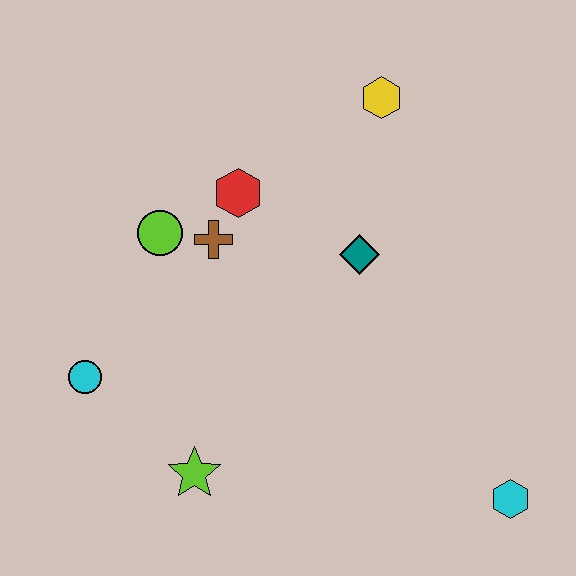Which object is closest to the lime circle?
The brown cross is closest to the lime circle.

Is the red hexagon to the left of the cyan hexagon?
Yes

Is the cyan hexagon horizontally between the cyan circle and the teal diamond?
No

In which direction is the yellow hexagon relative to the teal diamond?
The yellow hexagon is above the teal diamond.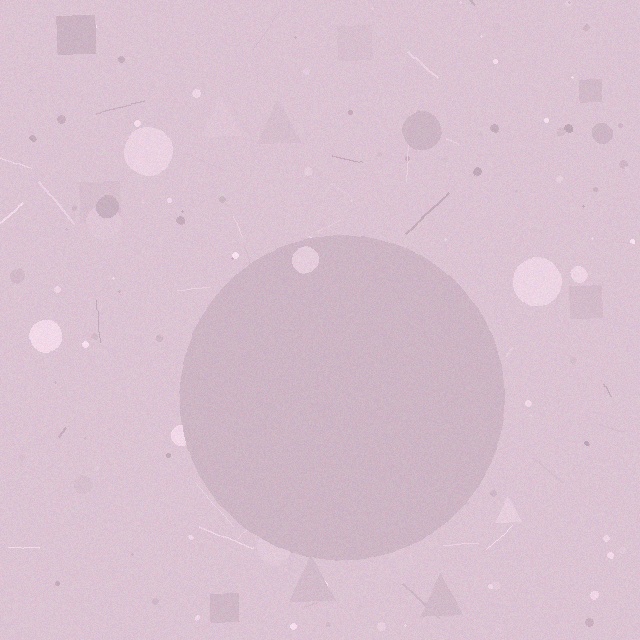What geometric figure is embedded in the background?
A circle is embedded in the background.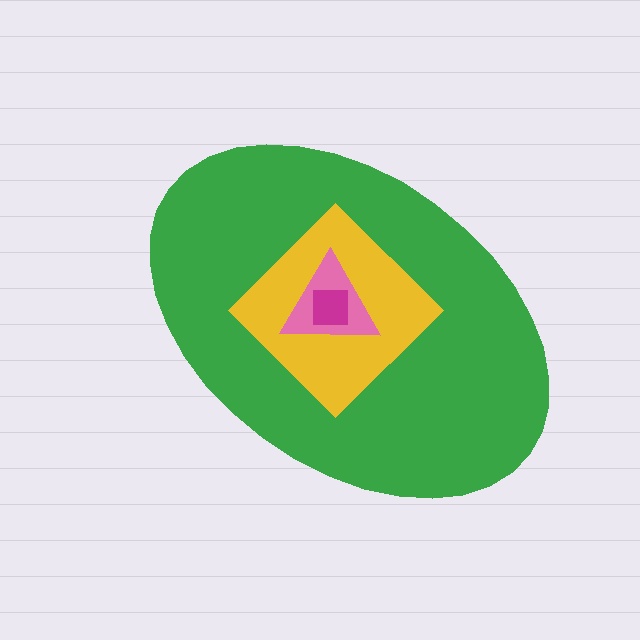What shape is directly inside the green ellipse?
The yellow diamond.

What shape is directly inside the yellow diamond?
The pink triangle.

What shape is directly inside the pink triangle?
The magenta square.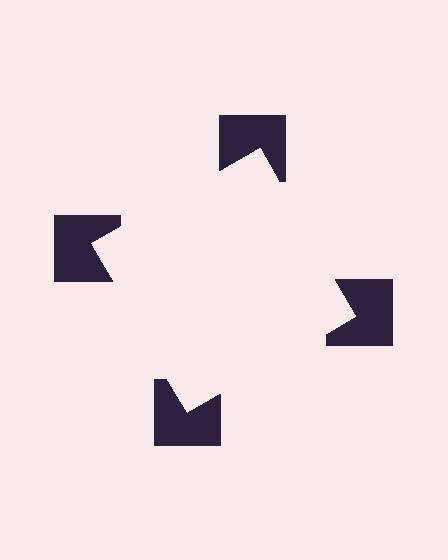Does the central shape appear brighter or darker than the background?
It typically appears slightly brighter than the background, even though no actual brightness change is drawn.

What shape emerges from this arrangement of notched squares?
An illusory square — its edges are inferred from the aligned wedge cuts in the notched squares, not physically drawn.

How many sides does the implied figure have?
4 sides.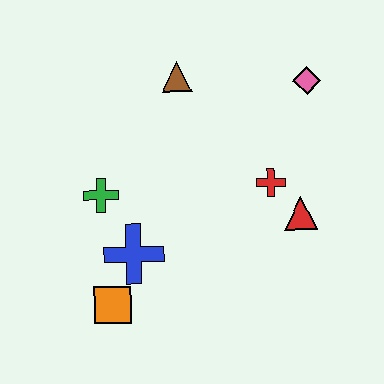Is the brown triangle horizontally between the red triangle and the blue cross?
Yes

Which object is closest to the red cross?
The red triangle is closest to the red cross.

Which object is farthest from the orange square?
The pink diamond is farthest from the orange square.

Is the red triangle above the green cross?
No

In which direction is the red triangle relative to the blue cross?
The red triangle is to the right of the blue cross.